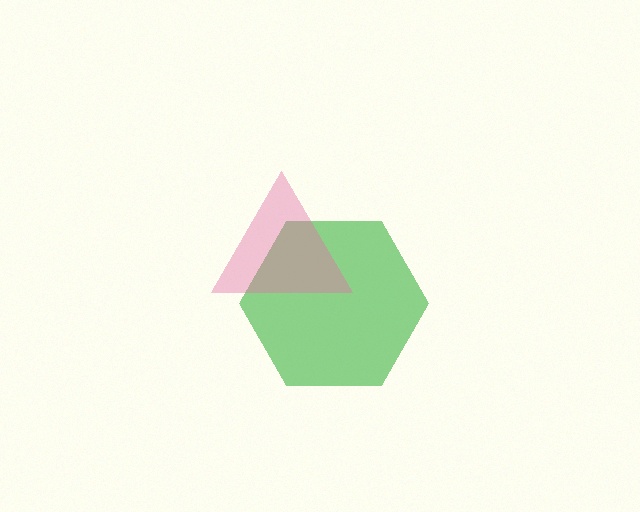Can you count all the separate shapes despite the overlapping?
Yes, there are 2 separate shapes.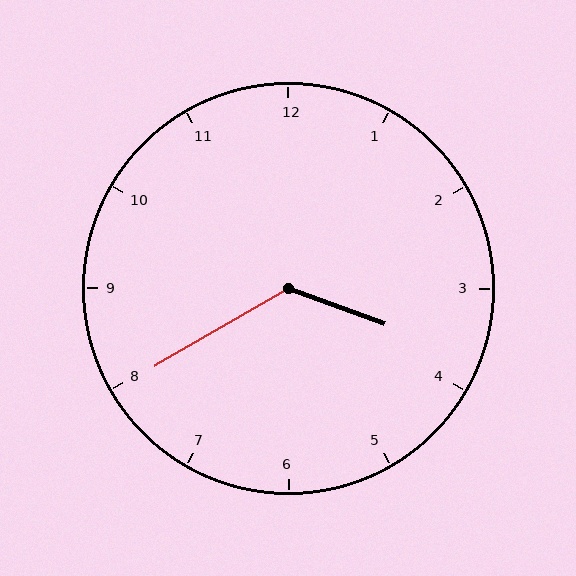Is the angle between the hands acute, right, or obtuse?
It is obtuse.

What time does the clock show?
3:40.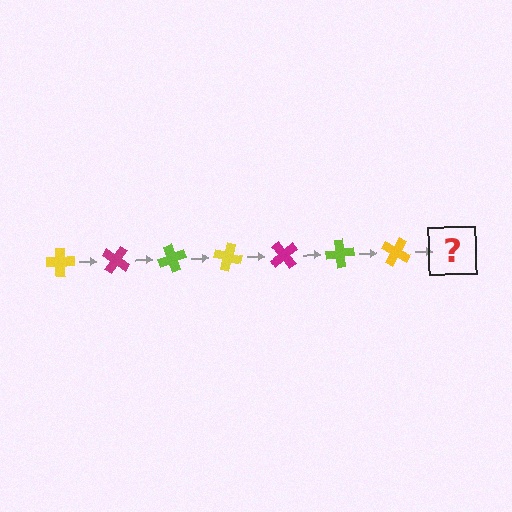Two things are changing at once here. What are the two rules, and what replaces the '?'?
The two rules are that it rotates 35 degrees each step and the color cycles through yellow, magenta, and lime. The '?' should be a magenta cross, rotated 245 degrees from the start.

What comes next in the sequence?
The next element should be a magenta cross, rotated 245 degrees from the start.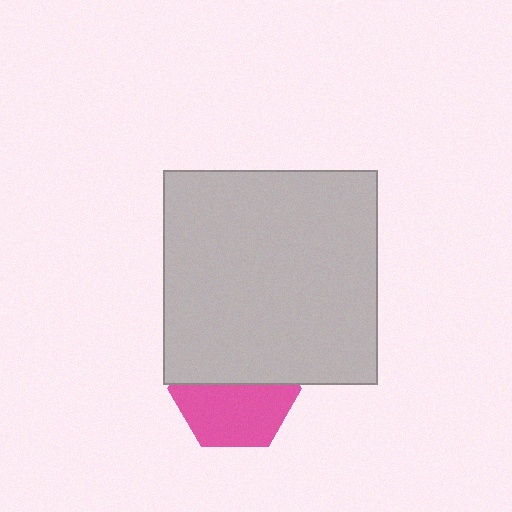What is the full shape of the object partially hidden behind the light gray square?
The partially hidden object is a pink hexagon.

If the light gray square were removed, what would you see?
You would see the complete pink hexagon.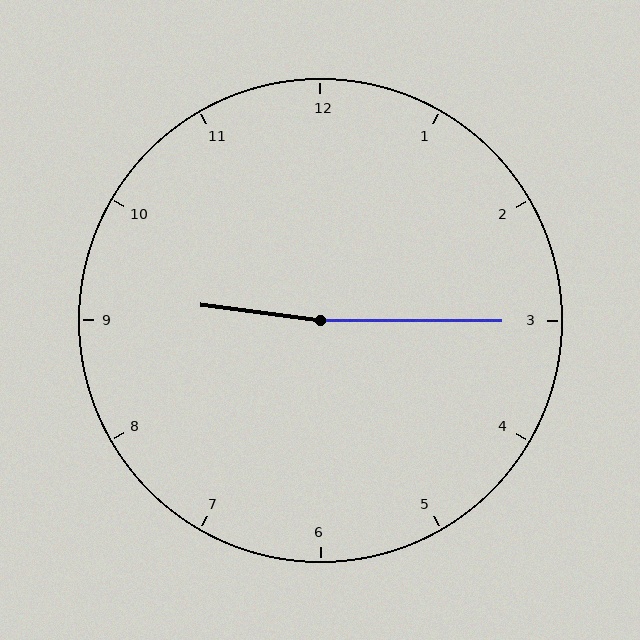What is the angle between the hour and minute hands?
Approximately 172 degrees.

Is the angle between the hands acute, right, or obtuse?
It is obtuse.